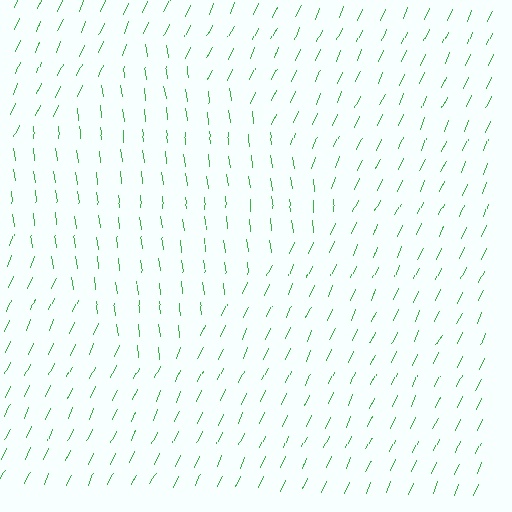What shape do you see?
I see a diamond.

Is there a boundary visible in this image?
Yes, there is a texture boundary formed by a change in line orientation.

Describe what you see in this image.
The image is filled with small green line segments. A diamond region in the image has lines oriented differently from the surrounding lines, creating a visible texture boundary.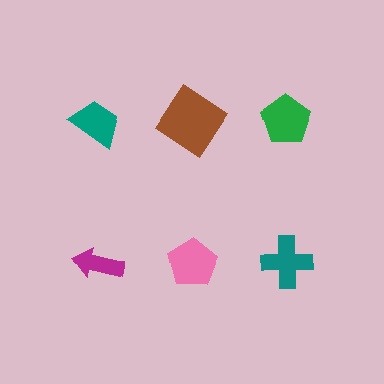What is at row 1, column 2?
A brown diamond.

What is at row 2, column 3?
A teal cross.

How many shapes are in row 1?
3 shapes.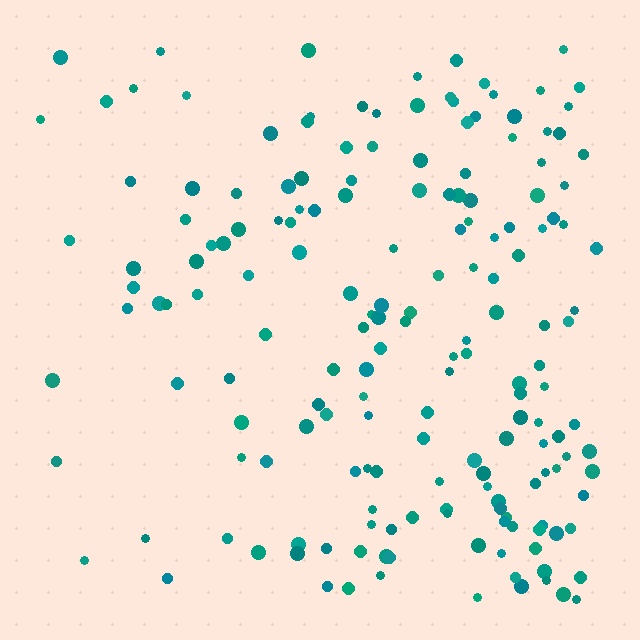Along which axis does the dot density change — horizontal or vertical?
Horizontal.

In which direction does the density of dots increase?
From left to right, with the right side densest.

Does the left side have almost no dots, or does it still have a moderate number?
Still a moderate number, just noticeably fewer than the right.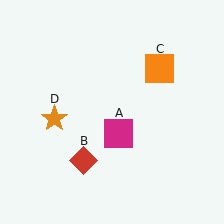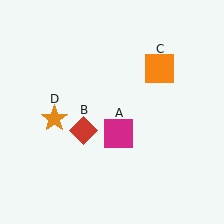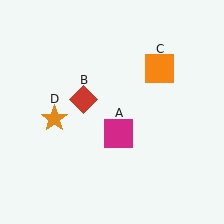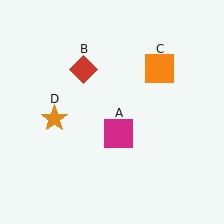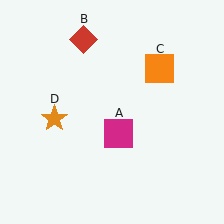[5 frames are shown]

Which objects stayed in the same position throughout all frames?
Magenta square (object A) and orange square (object C) and orange star (object D) remained stationary.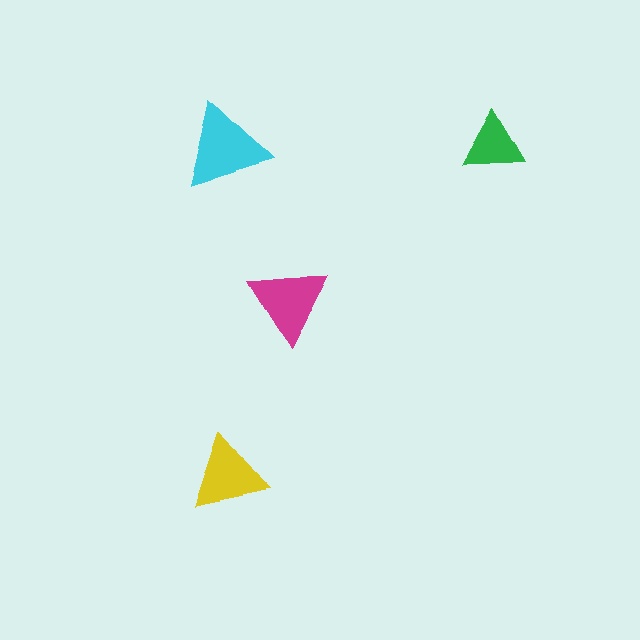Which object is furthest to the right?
The green triangle is rightmost.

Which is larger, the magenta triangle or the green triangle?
The magenta one.